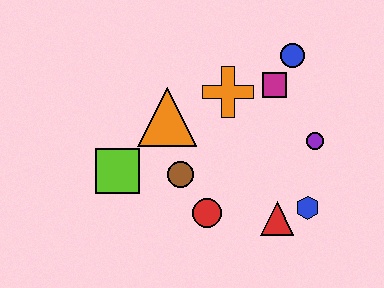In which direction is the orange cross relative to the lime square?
The orange cross is to the right of the lime square.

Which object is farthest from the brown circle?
The blue circle is farthest from the brown circle.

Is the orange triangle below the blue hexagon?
No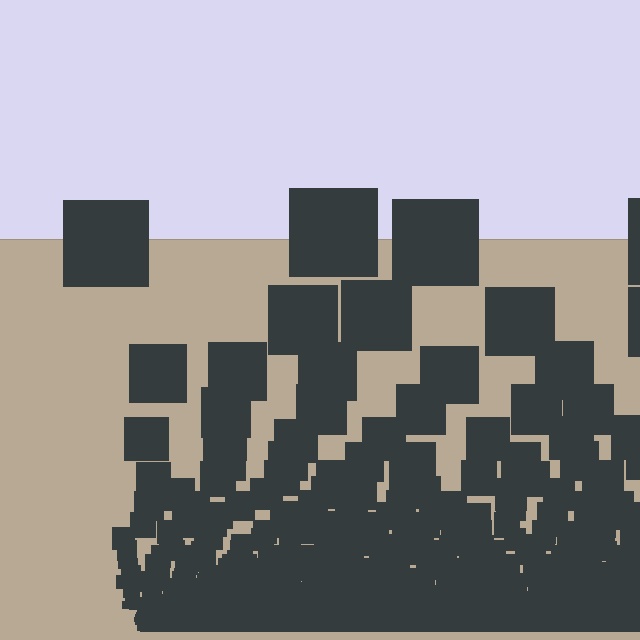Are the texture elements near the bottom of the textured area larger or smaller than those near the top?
Smaller. The gradient is inverted — elements near the bottom are smaller and denser.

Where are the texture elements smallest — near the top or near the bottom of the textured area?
Near the bottom.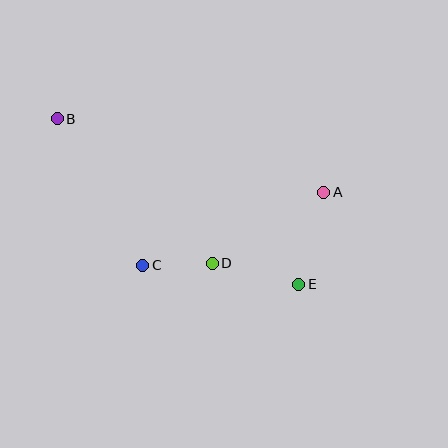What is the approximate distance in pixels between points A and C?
The distance between A and C is approximately 195 pixels.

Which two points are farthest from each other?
Points B and E are farthest from each other.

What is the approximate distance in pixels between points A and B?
The distance between A and B is approximately 276 pixels.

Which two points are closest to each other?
Points C and D are closest to each other.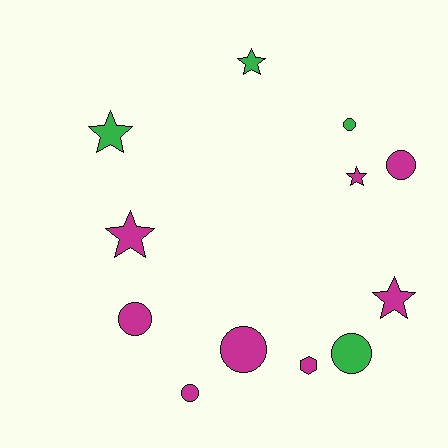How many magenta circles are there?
There are 4 magenta circles.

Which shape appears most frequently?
Circle, with 6 objects.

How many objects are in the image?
There are 12 objects.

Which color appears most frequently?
Magenta, with 8 objects.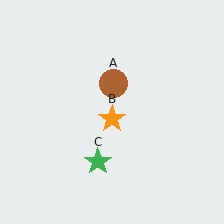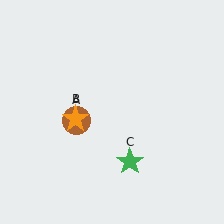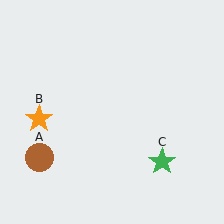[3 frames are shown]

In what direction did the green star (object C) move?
The green star (object C) moved right.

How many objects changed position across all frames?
3 objects changed position: brown circle (object A), orange star (object B), green star (object C).